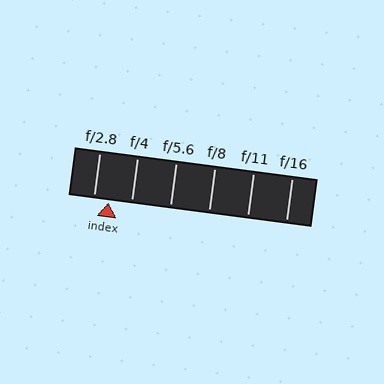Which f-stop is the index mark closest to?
The index mark is closest to f/2.8.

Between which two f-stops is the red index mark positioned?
The index mark is between f/2.8 and f/4.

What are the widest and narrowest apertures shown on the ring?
The widest aperture shown is f/2.8 and the narrowest is f/16.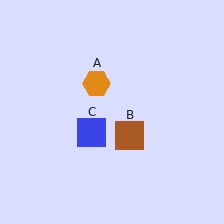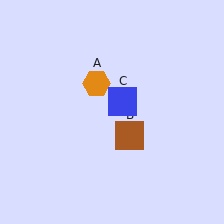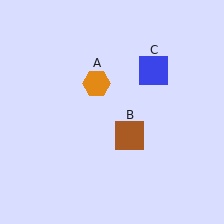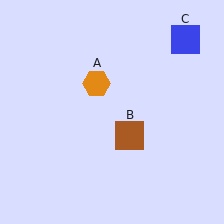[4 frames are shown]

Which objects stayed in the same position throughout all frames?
Orange hexagon (object A) and brown square (object B) remained stationary.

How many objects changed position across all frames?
1 object changed position: blue square (object C).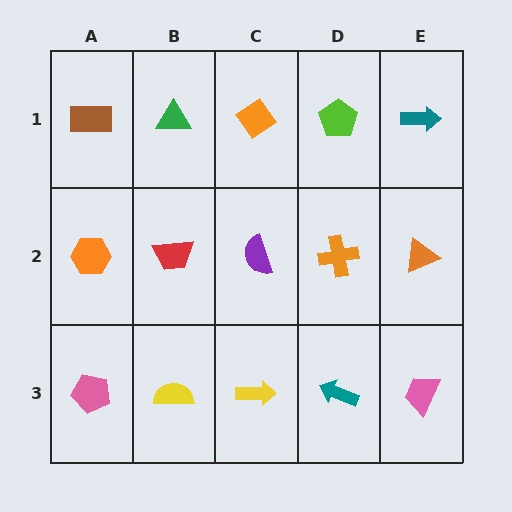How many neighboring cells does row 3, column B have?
3.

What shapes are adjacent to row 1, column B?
A red trapezoid (row 2, column B), a brown rectangle (row 1, column A), an orange diamond (row 1, column C).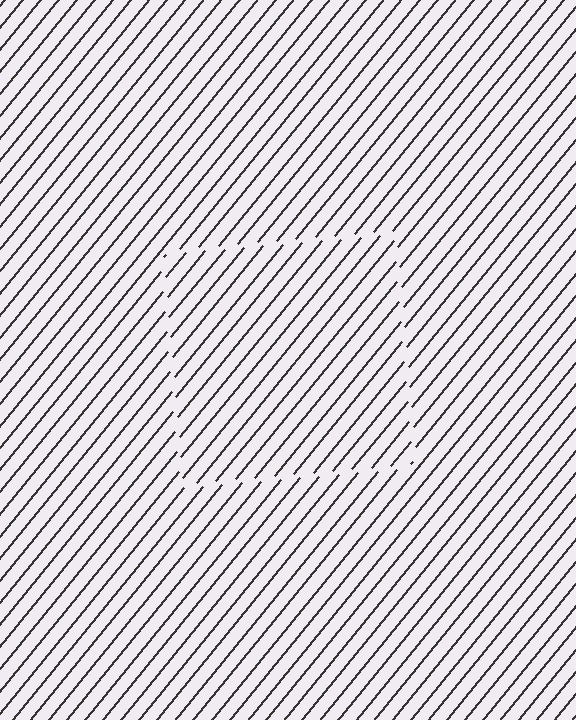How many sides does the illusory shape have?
4 sides — the line-ends trace a square.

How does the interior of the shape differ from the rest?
The interior of the shape contains the same grating, shifted by half a period — the contour is defined by the phase discontinuity where line-ends from the inner and outer gratings abut.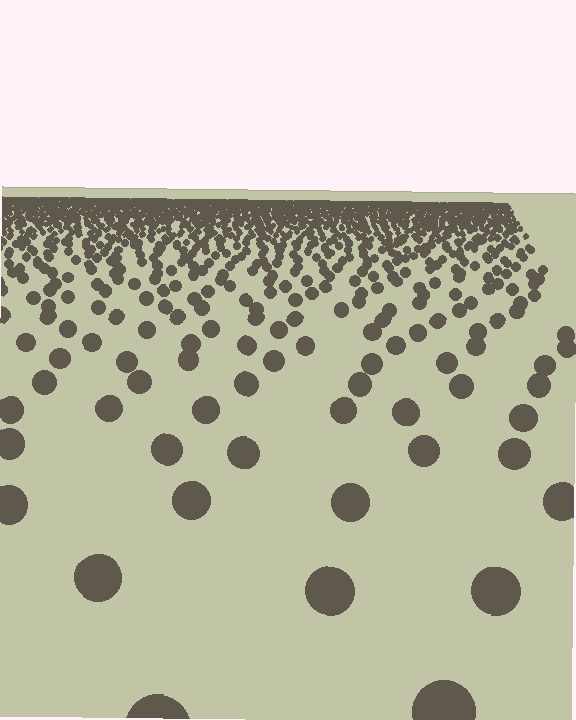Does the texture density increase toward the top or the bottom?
Density increases toward the top.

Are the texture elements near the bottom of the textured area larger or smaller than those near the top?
Larger. Near the bottom, elements are closer to the viewer and appear at a bigger on-screen size.